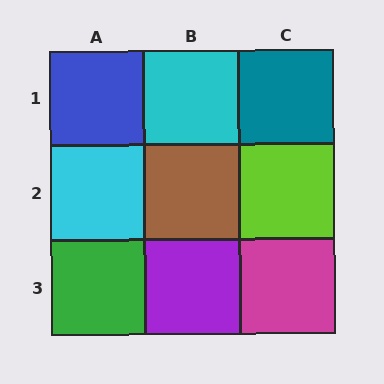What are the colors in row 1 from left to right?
Blue, cyan, teal.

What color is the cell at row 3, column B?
Purple.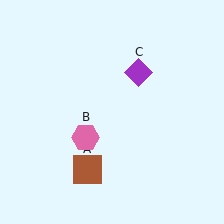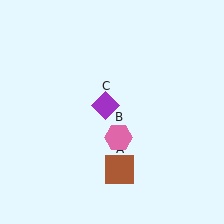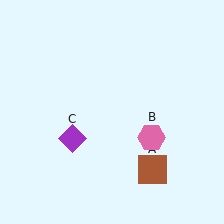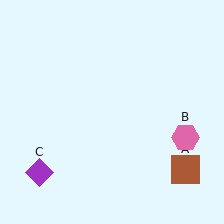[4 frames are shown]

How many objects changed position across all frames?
3 objects changed position: brown square (object A), pink hexagon (object B), purple diamond (object C).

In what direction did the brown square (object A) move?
The brown square (object A) moved right.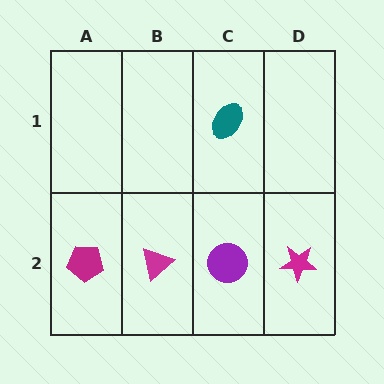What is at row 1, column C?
A teal ellipse.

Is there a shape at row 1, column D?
No, that cell is empty.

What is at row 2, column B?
A magenta triangle.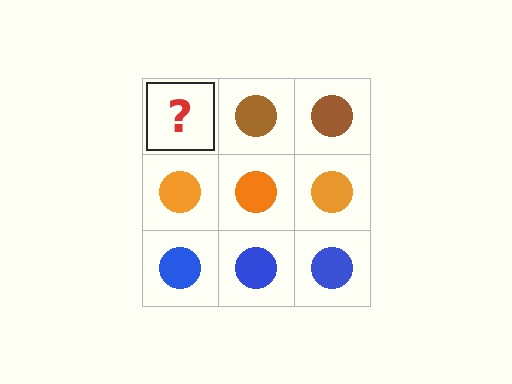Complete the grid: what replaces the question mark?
The question mark should be replaced with a brown circle.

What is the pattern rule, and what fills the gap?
The rule is that each row has a consistent color. The gap should be filled with a brown circle.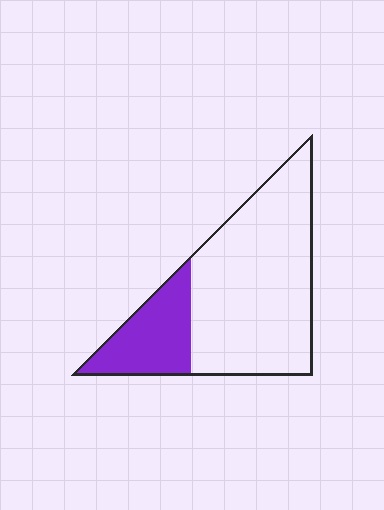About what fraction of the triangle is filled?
About one quarter (1/4).